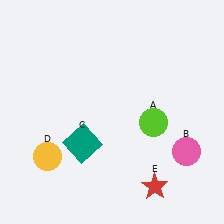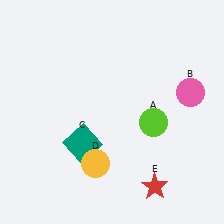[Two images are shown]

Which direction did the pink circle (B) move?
The pink circle (B) moved up.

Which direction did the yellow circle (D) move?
The yellow circle (D) moved right.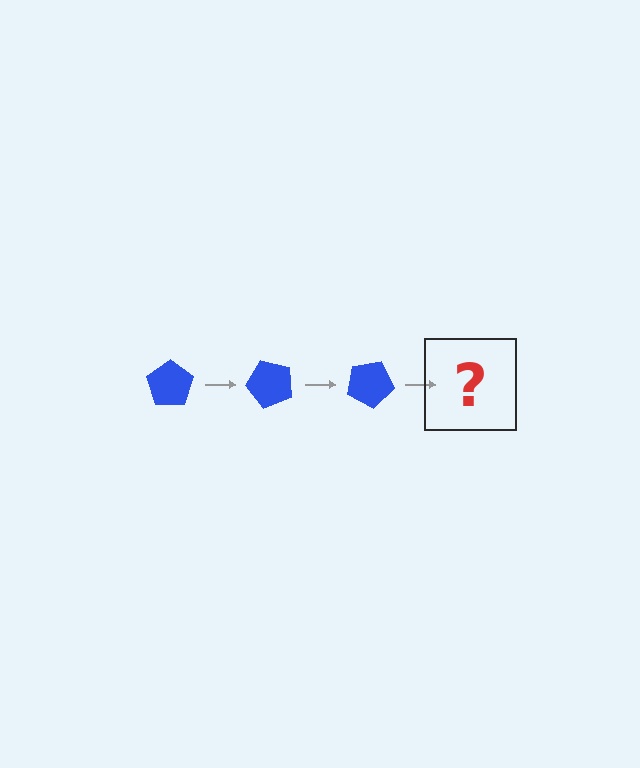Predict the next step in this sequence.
The next step is a blue pentagon rotated 150 degrees.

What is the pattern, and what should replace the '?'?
The pattern is that the pentagon rotates 50 degrees each step. The '?' should be a blue pentagon rotated 150 degrees.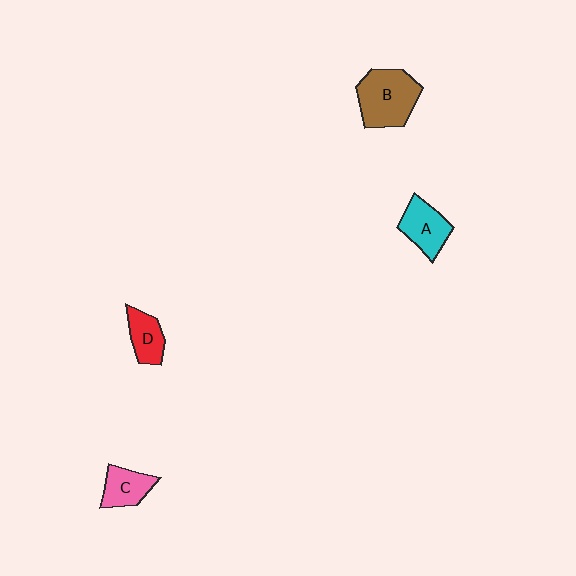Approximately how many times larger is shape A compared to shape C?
Approximately 1.2 times.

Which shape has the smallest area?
Shape D (red).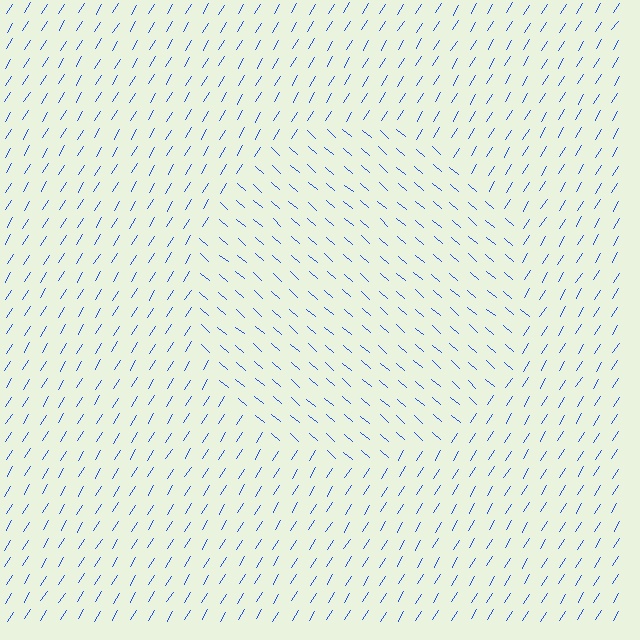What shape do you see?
I see a circle.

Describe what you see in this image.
The image is filled with small blue line segments. A circle region in the image has lines oriented differently from the surrounding lines, creating a visible texture boundary.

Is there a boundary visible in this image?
Yes, there is a texture boundary formed by a change in line orientation.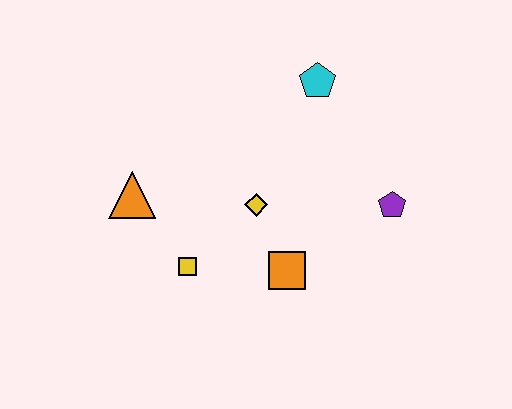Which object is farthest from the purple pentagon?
The orange triangle is farthest from the purple pentagon.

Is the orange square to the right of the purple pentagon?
No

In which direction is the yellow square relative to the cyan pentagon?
The yellow square is below the cyan pentagon.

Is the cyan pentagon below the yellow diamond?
No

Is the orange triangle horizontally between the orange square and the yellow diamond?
No